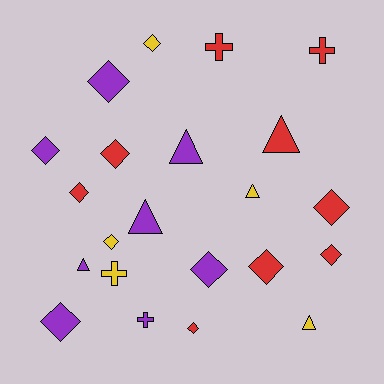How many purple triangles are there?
There are 3 purple triangles.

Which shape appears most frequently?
Diamond, with 12 objects.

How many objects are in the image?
There are 22 objects.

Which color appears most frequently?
Red, with 9 objects.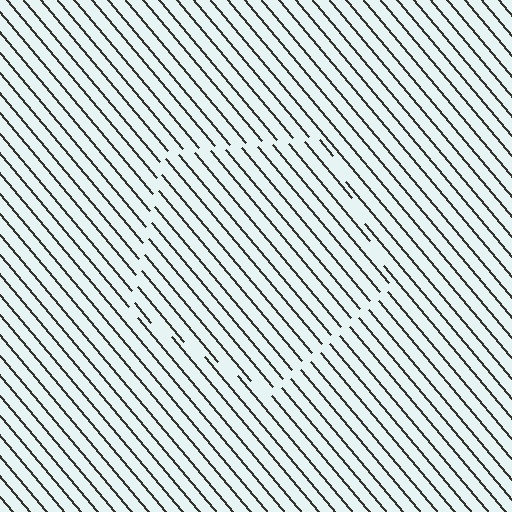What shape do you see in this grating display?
An illusory pentagon. The interior of the shape contains the same grating, shifted by half a period — the contour is defined by the phase discontinuity where line-ends from the inner and outer gratings abut.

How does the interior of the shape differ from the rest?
The interior of the shape contains the same grating, shifted by half a period — the contour is defined by the phase discontinuity where line-ends from the inner and outer gratings abut.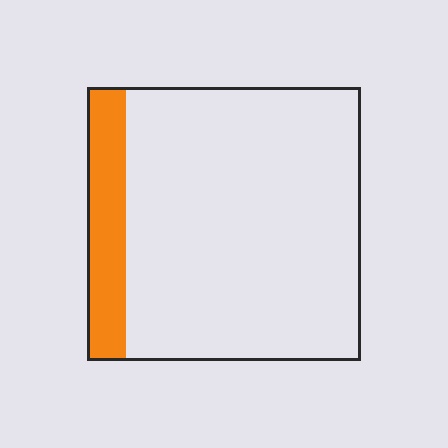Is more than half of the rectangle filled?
No.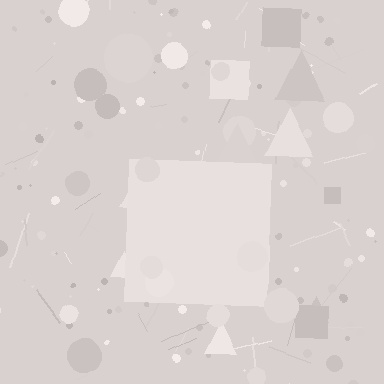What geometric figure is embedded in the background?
A square is embedded in the background.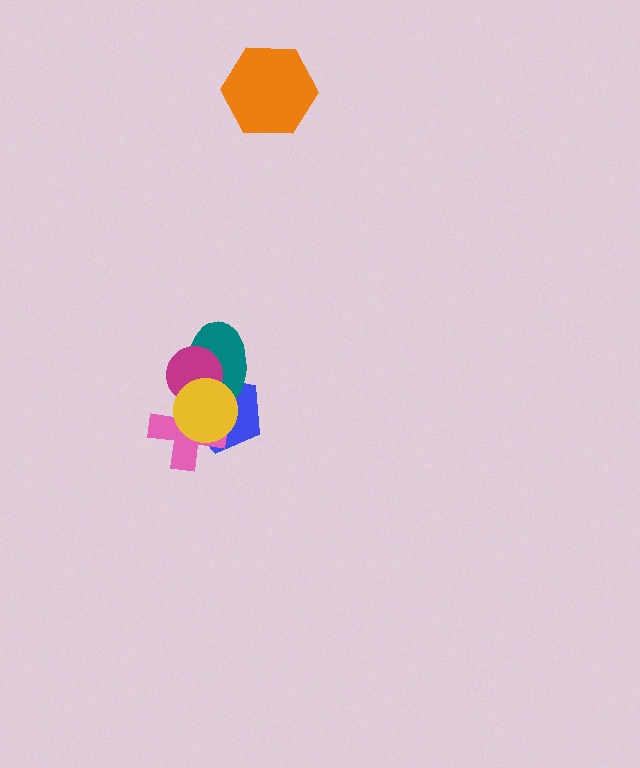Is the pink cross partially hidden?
Yes, it is partially covered by another shape.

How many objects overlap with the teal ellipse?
4 objects overlap with the teal ellipse.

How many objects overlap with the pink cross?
4 objects overlap with the pink cross.